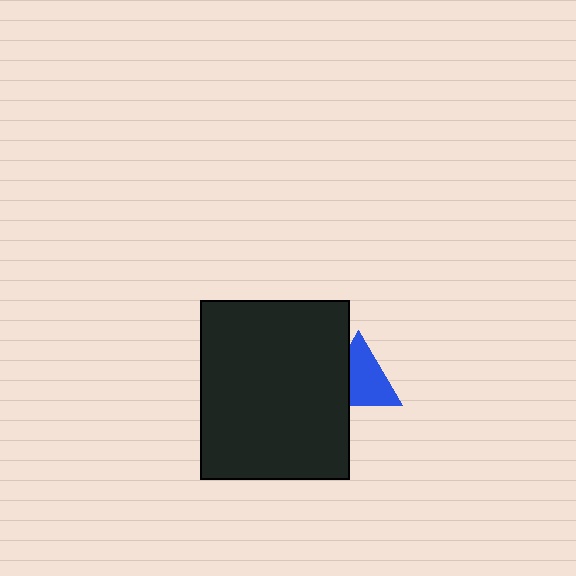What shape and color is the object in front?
The object in front is a black rectangle.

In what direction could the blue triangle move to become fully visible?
The blue triangle could move right. That would shift it out from behind the black rectangle entirely.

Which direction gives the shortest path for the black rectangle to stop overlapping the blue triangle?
Moving left gives the shortest separation.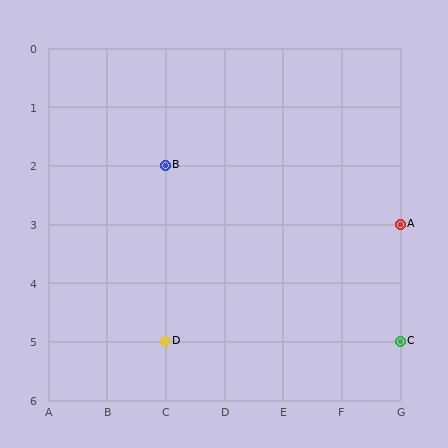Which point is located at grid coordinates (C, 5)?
Point D is at (C, 5).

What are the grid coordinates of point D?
Point D is at grid coordinates (C, 5).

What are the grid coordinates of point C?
Point C is at grid coordinates (G, 5).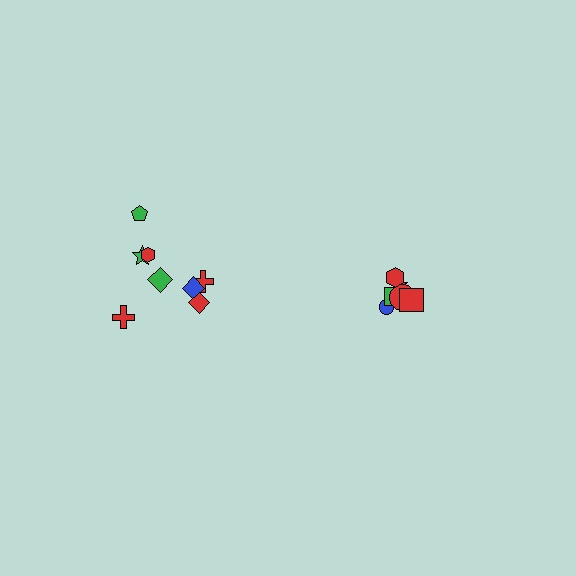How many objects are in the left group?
There are 8 objects.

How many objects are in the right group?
There are 6 objects.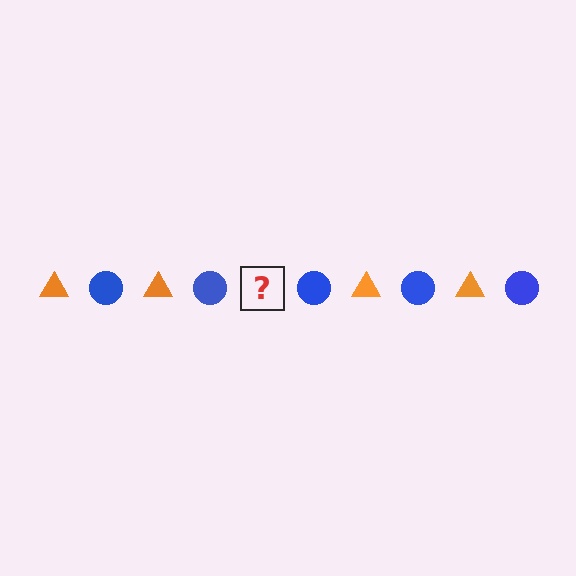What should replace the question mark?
The question mark should be replaced with an orange triangle.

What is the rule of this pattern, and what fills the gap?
The rule is that the pattern alternates between orange triangle and blue circle. The gap should be filled with an orange triangle.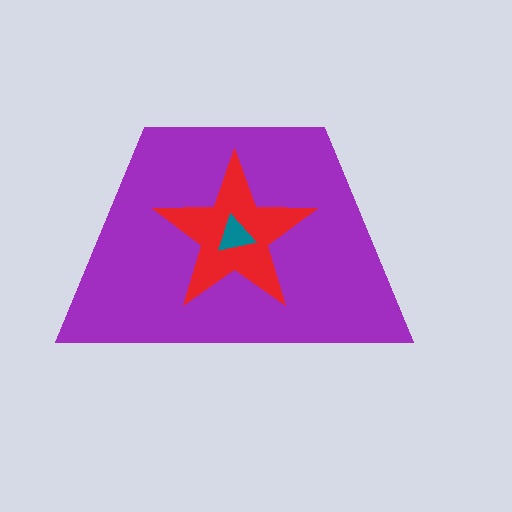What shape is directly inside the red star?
The teal triangle.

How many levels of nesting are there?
3.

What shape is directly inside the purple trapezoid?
The red star.